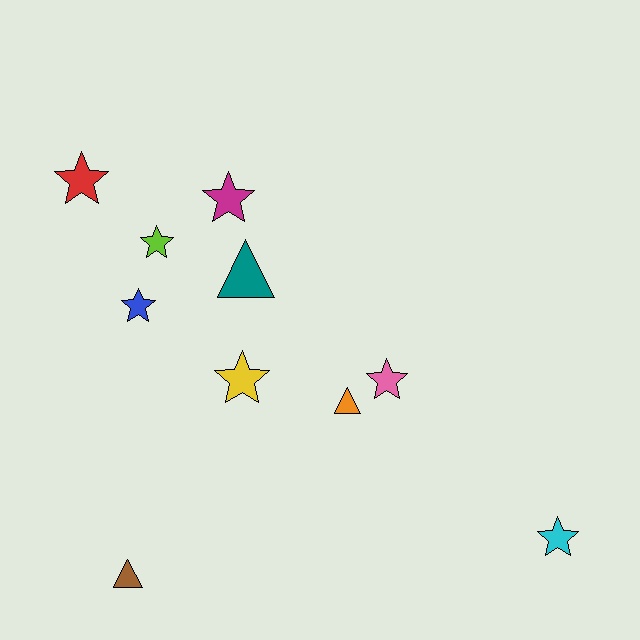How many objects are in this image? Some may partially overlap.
There are 10 objects.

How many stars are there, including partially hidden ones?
There are 7 stars.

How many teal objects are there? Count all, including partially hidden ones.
There is 1 teal object.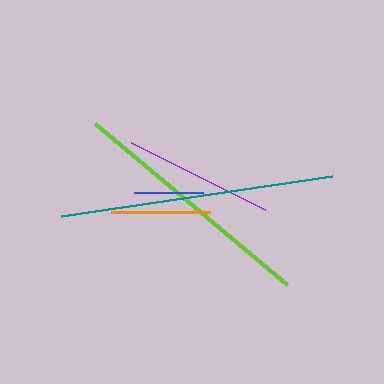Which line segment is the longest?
The teal line is the longest at approximately 274 pixels.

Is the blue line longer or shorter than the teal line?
The teal line is longer than the blue line.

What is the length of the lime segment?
The lime segment is approximately 251 pixels long.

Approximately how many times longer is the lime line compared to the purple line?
The lime line is approximately 1.7 times the length of the purple line.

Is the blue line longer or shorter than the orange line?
The orange line is longer than the blue line.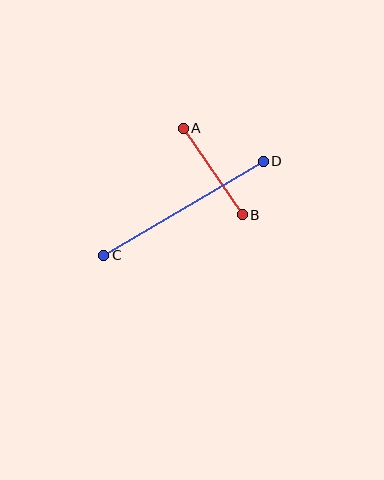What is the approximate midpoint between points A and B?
The midpoint is at approximately (213, 172) pixels.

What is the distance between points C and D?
The distance is approximately 185 pixels.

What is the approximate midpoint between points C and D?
The midpoint is at approximately (184, 208) pixels.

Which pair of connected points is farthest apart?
Points C and D are farthest apart.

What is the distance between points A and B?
The distance is approximately 105 pixels.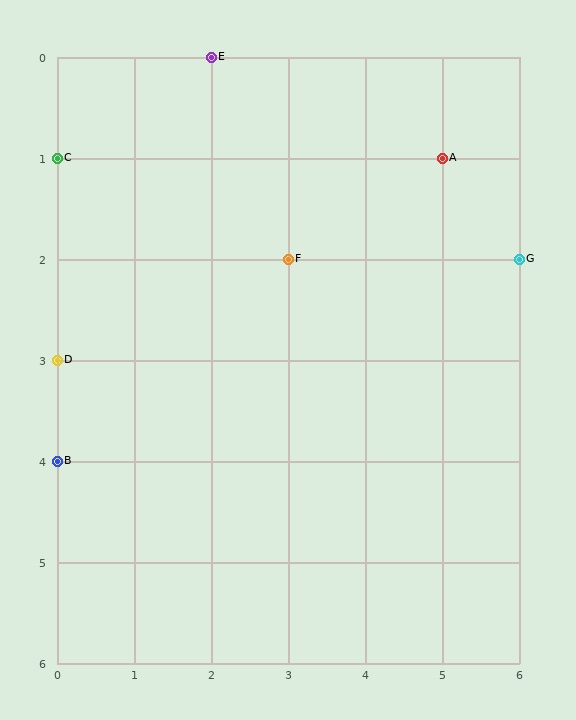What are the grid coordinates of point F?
Point F is at grid coordinates (3, 2).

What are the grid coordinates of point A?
Point A is at grid coordinates (5, 1).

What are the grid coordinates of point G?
Point G is at grid coordinates (6, 2).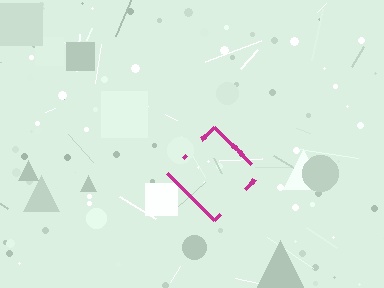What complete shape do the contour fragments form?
The contour fragments form a diamond.